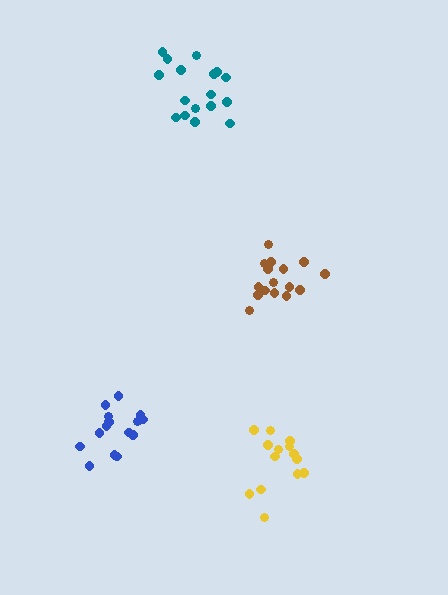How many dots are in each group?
Group 1: 16 dots, Group 2: 15 dots, Group 3: 14 dots, Group 4: 17 dots (62 total).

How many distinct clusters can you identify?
There are 4 distinct clusters.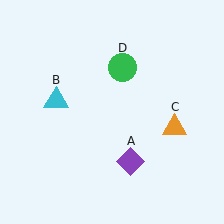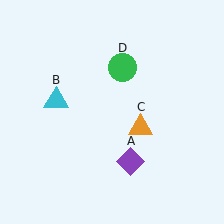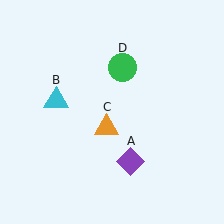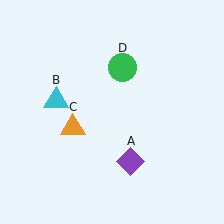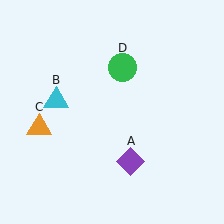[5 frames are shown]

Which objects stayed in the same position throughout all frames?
Purple diamond (object A) and cyan triangle (object B) and green circle (object D) remained stationary.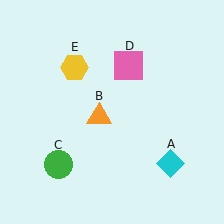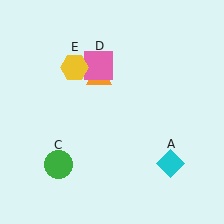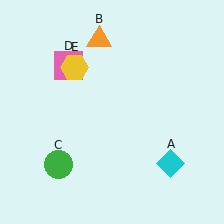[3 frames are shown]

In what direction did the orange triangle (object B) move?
The orange triangle (object B) moved up.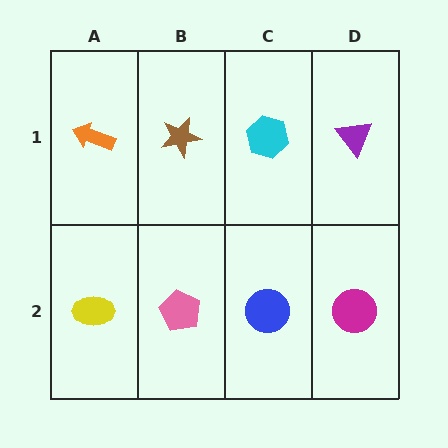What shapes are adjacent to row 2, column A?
An orange arrow (row 1, column A), a pink pentagon (row 2, column B).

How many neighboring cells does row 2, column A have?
2.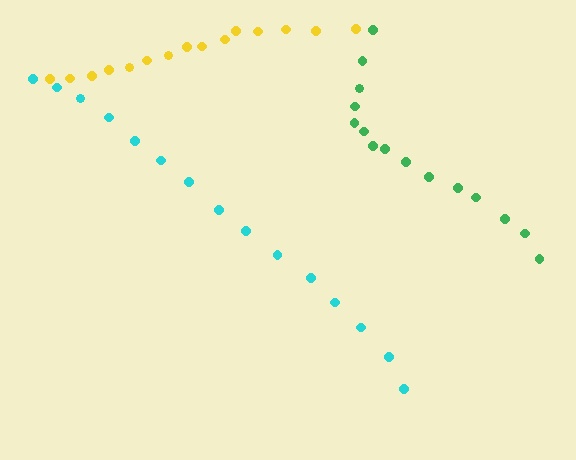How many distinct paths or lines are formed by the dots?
There are 3 distinct paths.